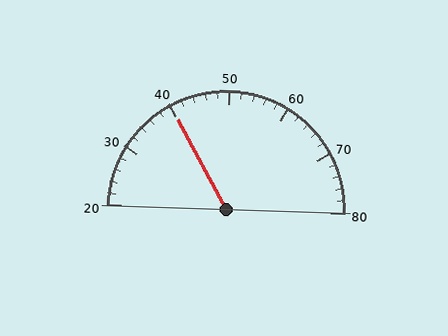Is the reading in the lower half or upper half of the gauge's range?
The reading is in the lower half of the range (20 to 80).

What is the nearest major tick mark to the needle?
The nearest major tick mark is 40.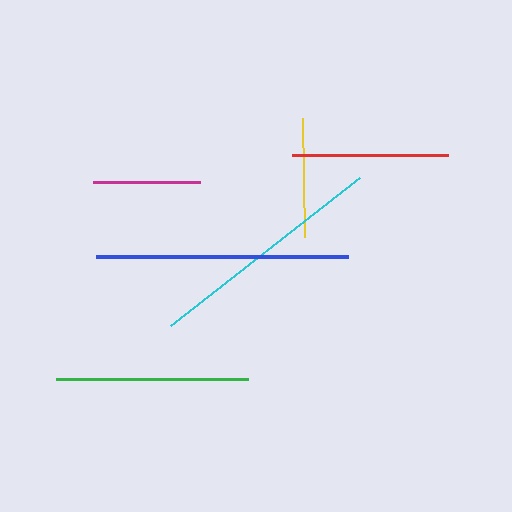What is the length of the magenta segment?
The magenta segment is approximately 107 pixels long.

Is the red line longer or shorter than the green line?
The green line is longer than the red line.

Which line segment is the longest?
The blue line is the longest at approximately 251 pixels.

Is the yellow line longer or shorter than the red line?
The red line is longer than the yellow line.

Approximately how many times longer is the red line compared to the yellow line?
The red line is approximately 1.3 times the length of the yellow line.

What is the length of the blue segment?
The blue segment is approximately 251 pixels long.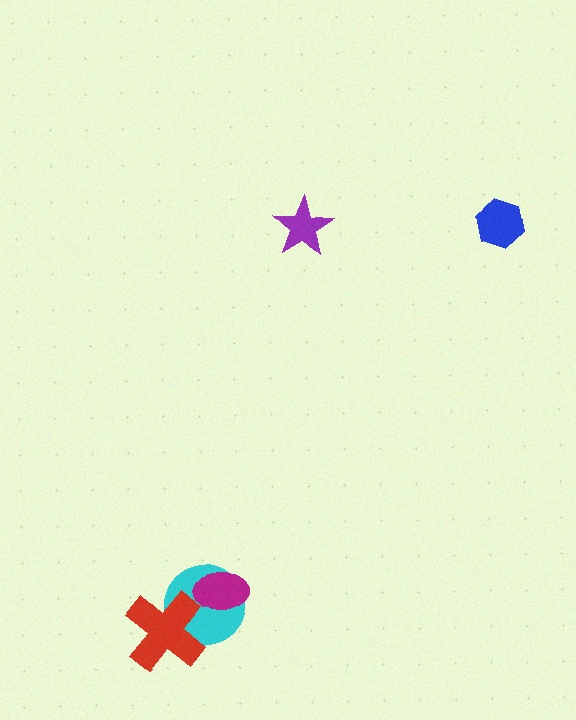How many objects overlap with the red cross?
1 object overlaps with the red cross.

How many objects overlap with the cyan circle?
2 objects overlap with the cyan circle.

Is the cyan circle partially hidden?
Yes, it is partially covered by another shape.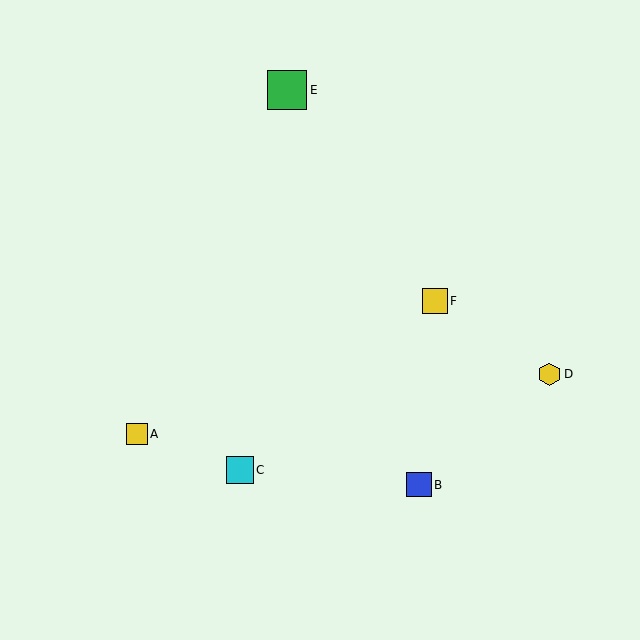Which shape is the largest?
The green square (labeled E) is the largest.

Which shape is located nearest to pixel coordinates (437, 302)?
The yellow square (labeled F) at (435, 301) is nearest to that location.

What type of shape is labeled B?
Shape B is a blue square.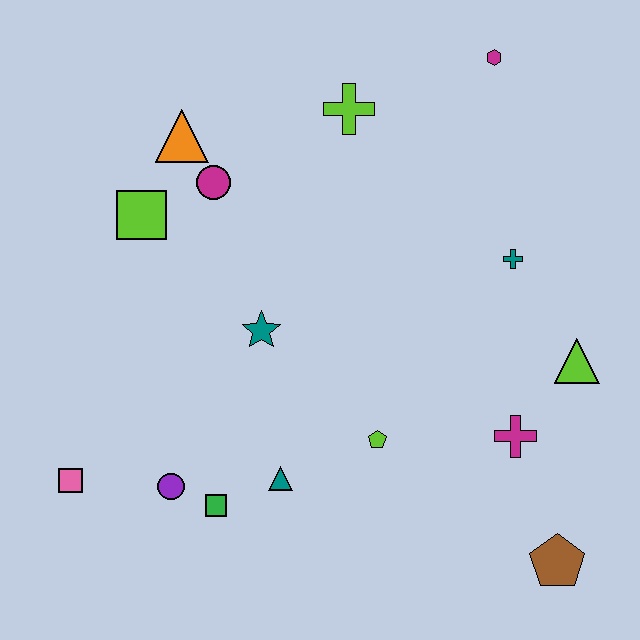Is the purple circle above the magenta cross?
No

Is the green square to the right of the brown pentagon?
No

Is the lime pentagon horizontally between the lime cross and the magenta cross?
Yes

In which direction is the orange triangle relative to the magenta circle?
The orange triangle is above the magenta circle.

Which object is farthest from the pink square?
The magenta hexagon is farthest from the pink square.